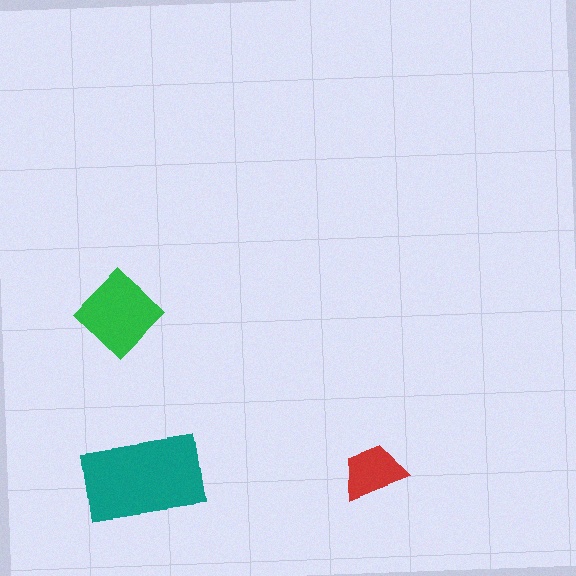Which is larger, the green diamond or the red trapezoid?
The green diamond.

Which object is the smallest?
The red trapezoid.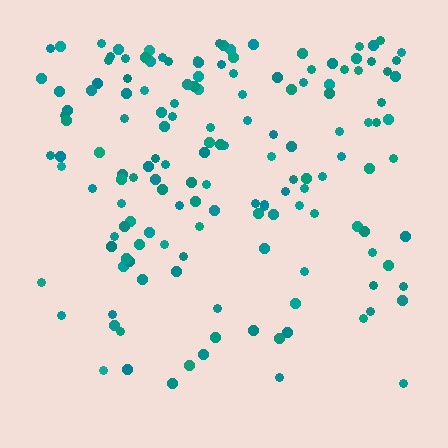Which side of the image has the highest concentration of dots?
The top.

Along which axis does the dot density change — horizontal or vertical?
Vertical.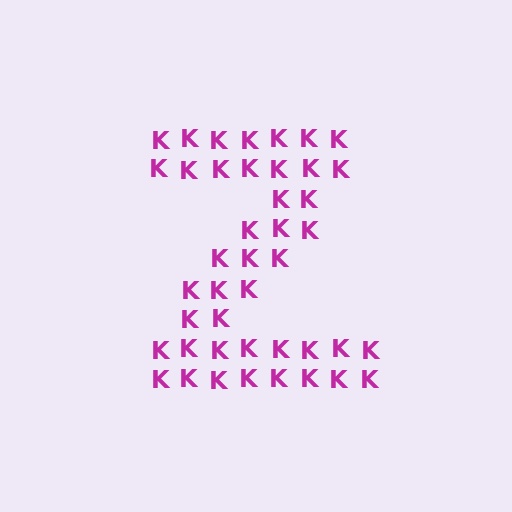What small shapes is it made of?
It is made of small letter K's.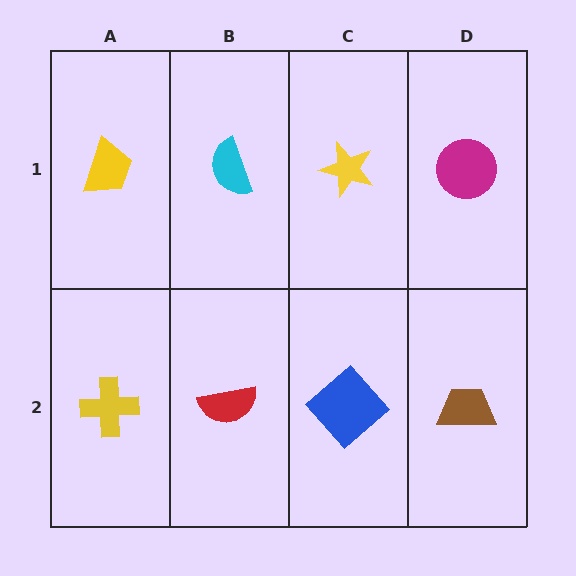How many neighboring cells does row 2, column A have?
2.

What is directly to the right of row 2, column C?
A brown trapezoid.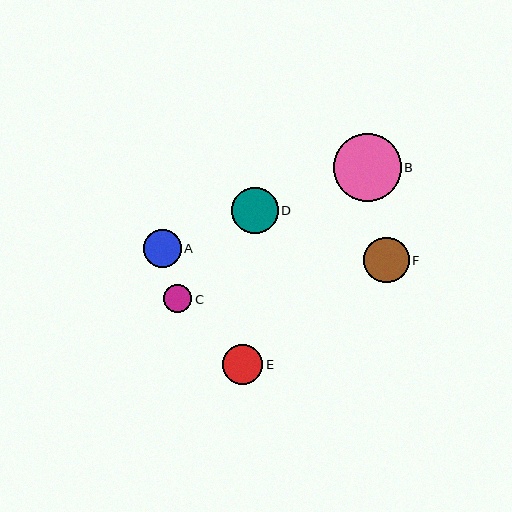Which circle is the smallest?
Circle C is the smallest with a size of approximately 29 pixels.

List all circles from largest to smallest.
From largest to smallest: B, D, F, E, A, C.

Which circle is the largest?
Circle B is the largest with a size of approximately 68 pixels.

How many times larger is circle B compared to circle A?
Circle B is approximately 1.8 times the size of circle A.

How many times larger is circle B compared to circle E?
Circle B is approximately 1.7 times the size of circle E.